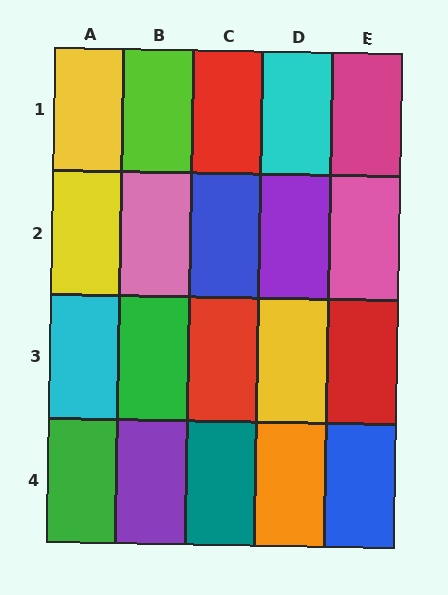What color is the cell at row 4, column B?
Purple.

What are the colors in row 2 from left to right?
Yellow, pink, blue, purple, pink.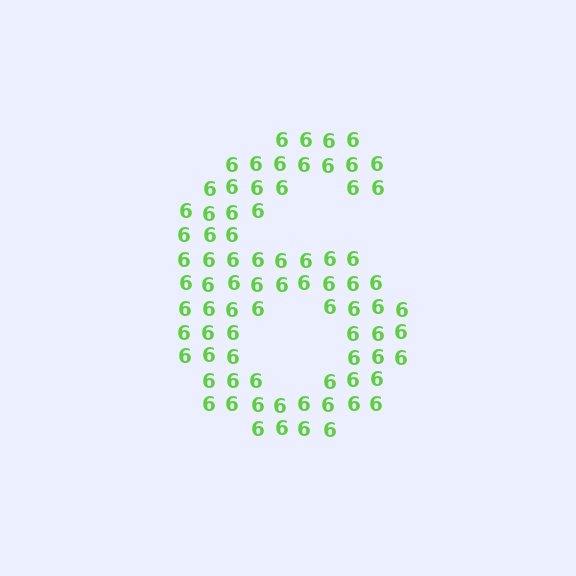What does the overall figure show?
The overall figure shows the digit 6.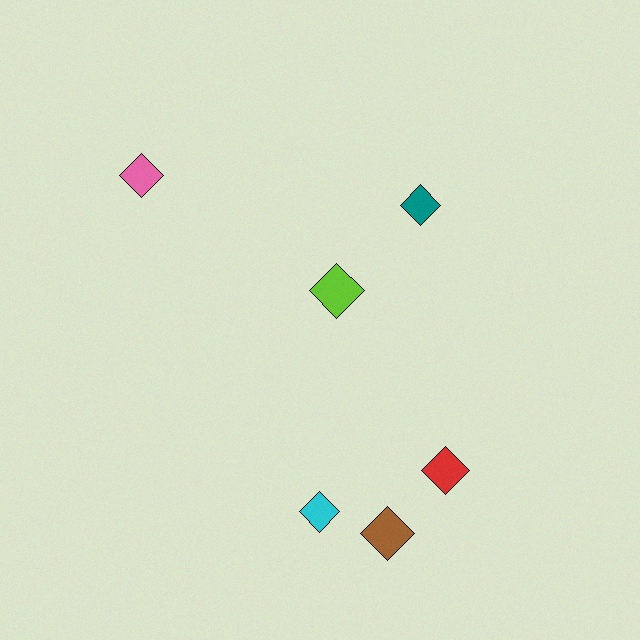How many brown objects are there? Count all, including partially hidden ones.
There is 1 brown object.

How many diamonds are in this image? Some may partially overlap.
There are 6 diamonds.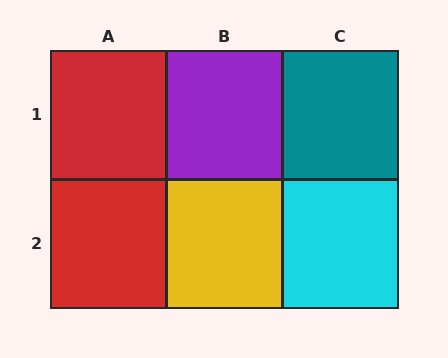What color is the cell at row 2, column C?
Cyan.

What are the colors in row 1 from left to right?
Red, purple, teal.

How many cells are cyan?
1 cell is cyan.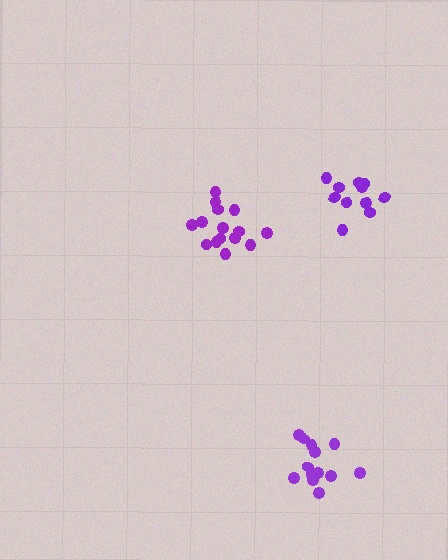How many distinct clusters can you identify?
There are 3 distinct clusters.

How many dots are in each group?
Group 1: 11 dots, Group 2: 13 dots, Group 3: 15 dots (39 total).